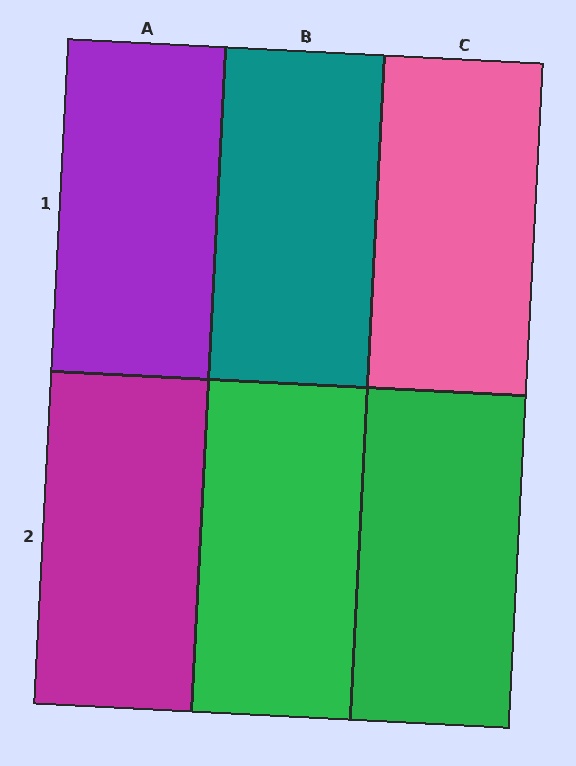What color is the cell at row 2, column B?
Green.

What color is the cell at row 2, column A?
Magenta.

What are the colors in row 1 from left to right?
Purple, teal, pink.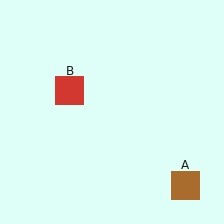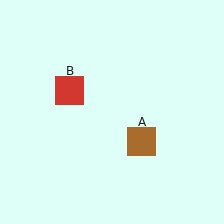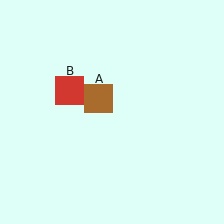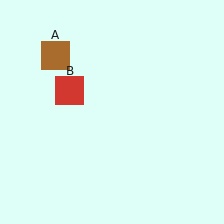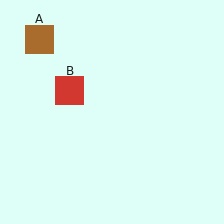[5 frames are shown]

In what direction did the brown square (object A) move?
The brown square (object A) moved up and to the left.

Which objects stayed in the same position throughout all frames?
Red square (object B) remained stationary.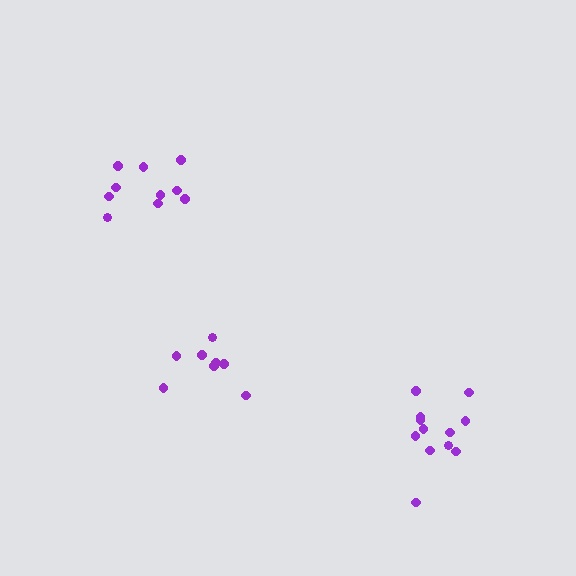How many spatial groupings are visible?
There are 3 spatial groupings.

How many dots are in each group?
Group 1: 12 dots, Group 2: 10 dots, Group 3: 8 dots (30 total).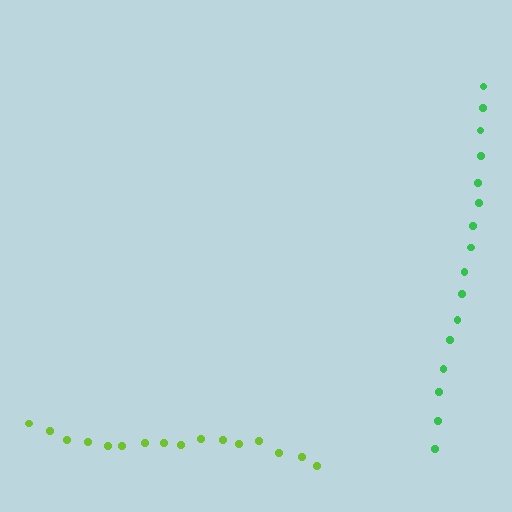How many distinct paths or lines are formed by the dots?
There are 2 distinct paths.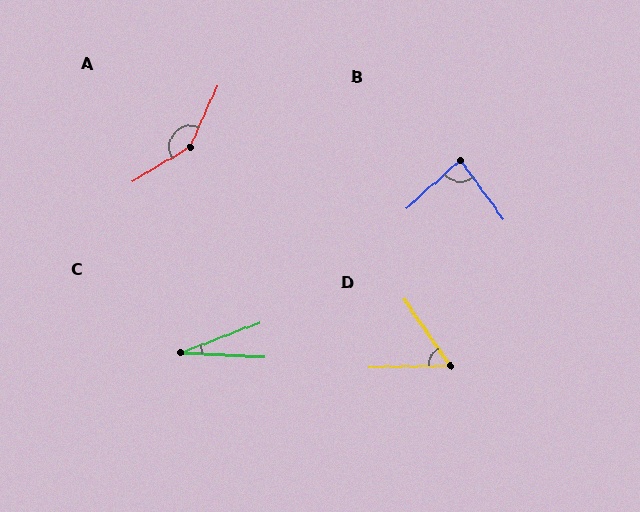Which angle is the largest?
A, at approximately 145 degrees.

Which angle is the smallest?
C, at approximately 24 degrees.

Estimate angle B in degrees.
Approximately 84 degrees.